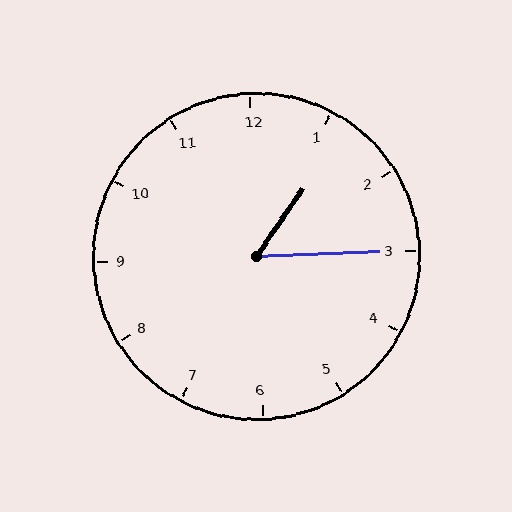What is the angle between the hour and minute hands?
Approximately 52 degrees.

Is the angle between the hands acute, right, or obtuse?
It is acute.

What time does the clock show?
1:15.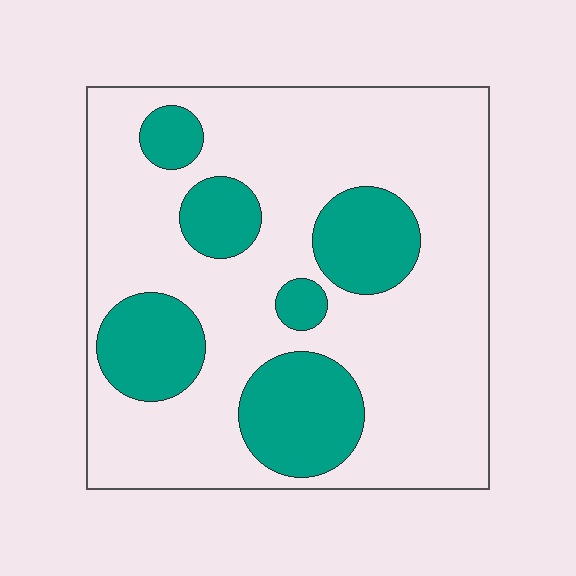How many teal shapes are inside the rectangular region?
6.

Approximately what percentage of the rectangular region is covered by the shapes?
Approximately 25%.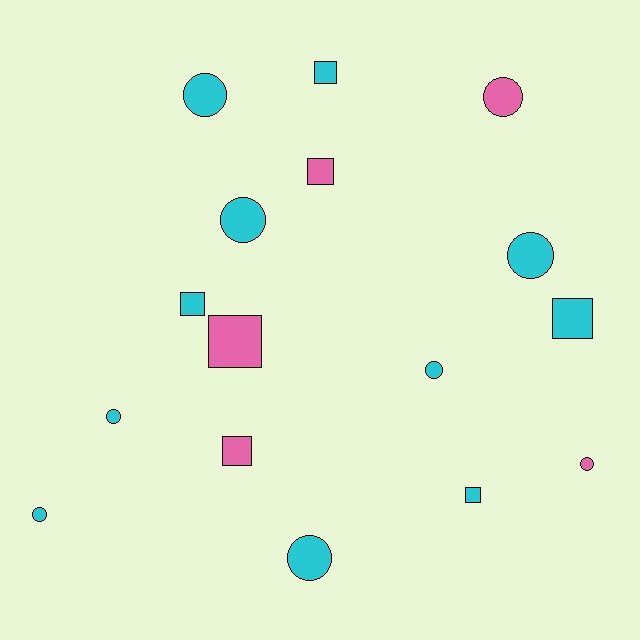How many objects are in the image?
There are 16 objects.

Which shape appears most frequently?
Circle, with 9 objects.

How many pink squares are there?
There are 3 pink squares.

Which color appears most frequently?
Cyan, with 11 objects.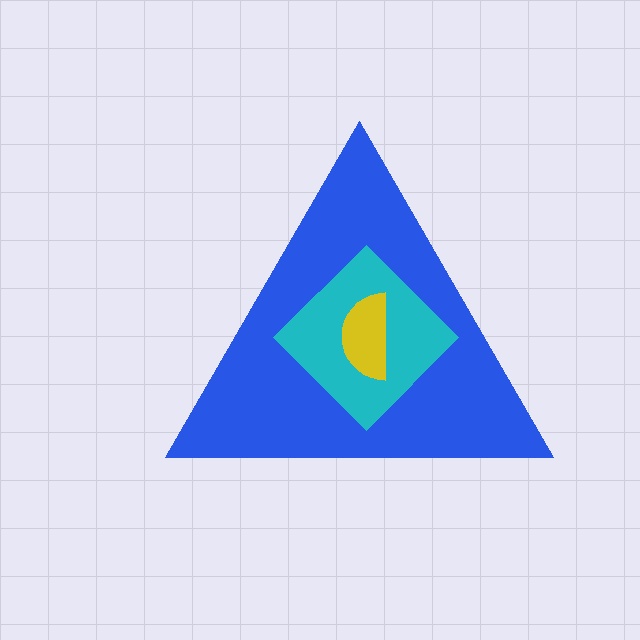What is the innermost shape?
The yellow semicircle.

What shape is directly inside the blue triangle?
The cyan diamond.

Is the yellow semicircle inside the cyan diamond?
Yes.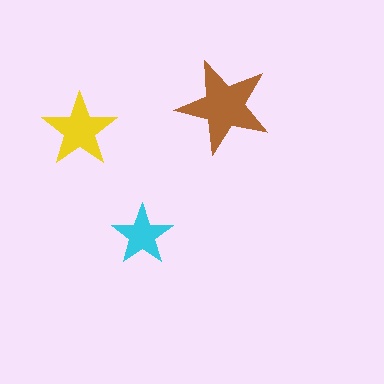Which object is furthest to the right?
The brown star is rightmost.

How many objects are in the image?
There are 3 objects in the image.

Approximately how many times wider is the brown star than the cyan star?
About 1.5 times wider.